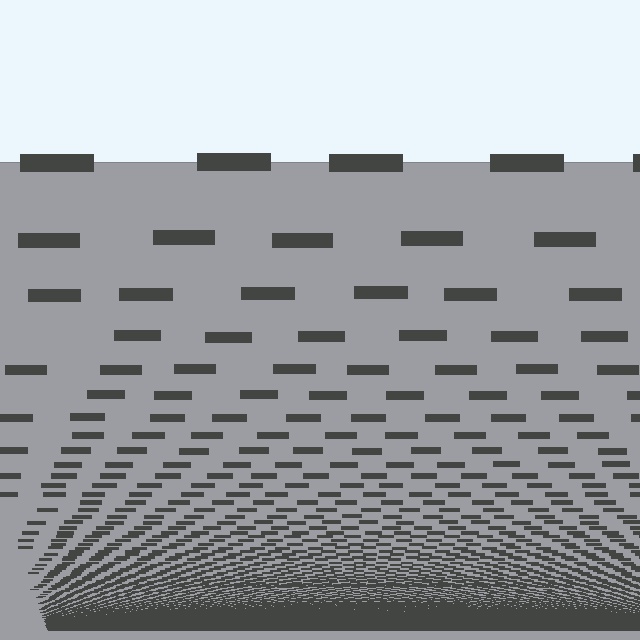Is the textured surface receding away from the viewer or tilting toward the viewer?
The surface appears to tilt toward the viewer. Texture elements get larger and sparser toward the top.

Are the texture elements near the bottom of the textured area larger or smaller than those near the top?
Smaller. The gradient is inverted — elements near the bottom are smaller and denser.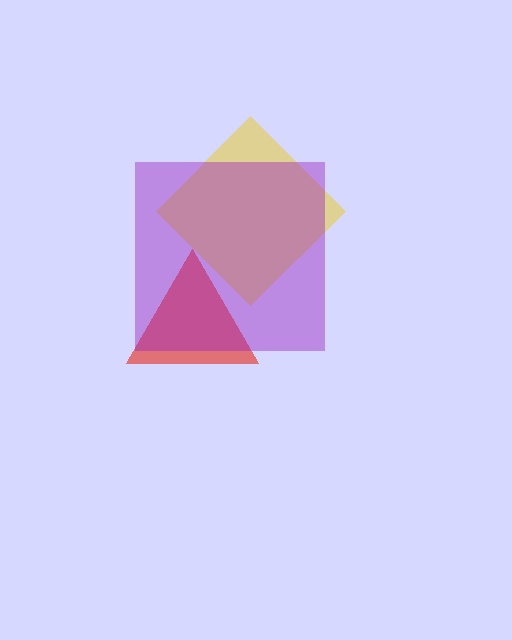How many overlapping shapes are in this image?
There are 3 overlapping shapes in the image.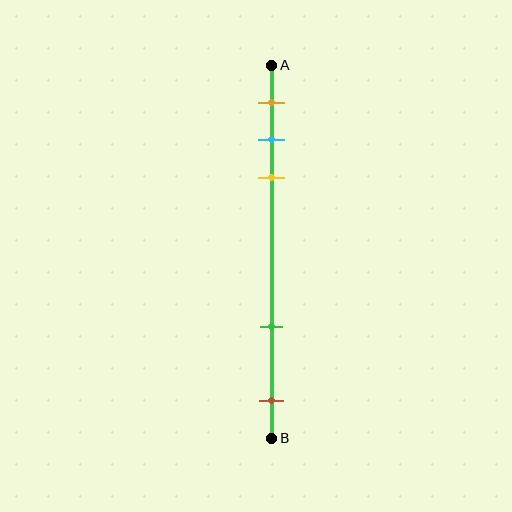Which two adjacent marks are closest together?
The cyan and yellow marks are the closest adjacent pair.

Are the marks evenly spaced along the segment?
No, the marks are not evenly spaced.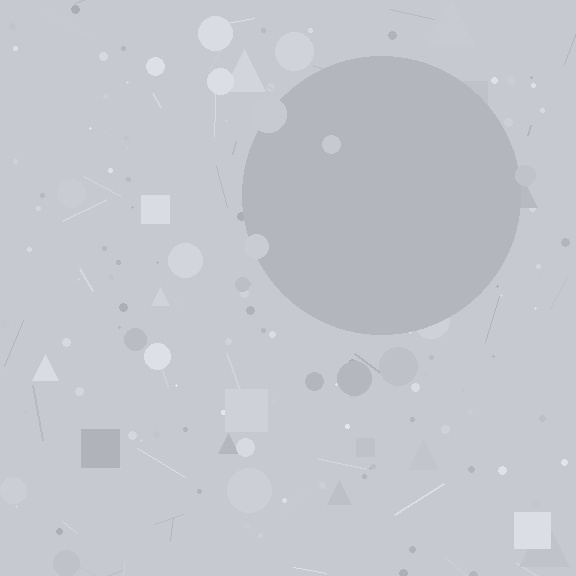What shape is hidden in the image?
A circle is hidden in the image.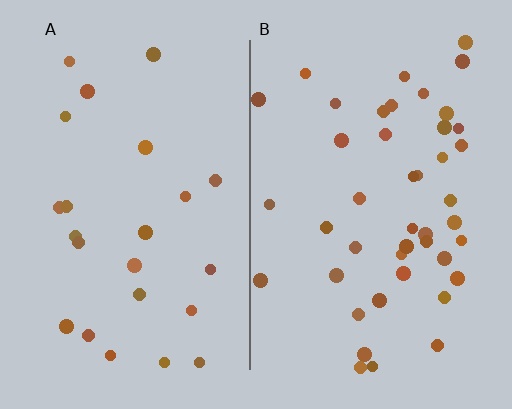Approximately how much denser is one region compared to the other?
Approximately 1.9× — region B over region A.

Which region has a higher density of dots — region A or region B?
B (the right).